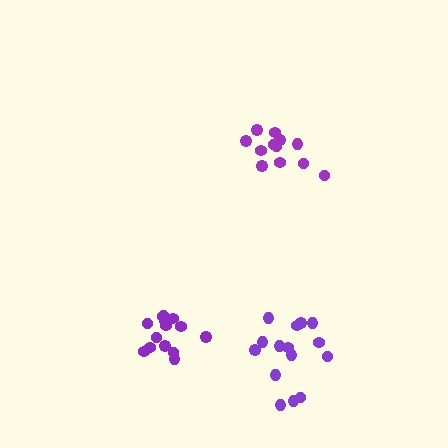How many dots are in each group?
Group 1: 15 dots, Group 2: 12 dots, Group 3: 14 dots (41 total).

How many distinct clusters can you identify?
There are 3 distinct clusters.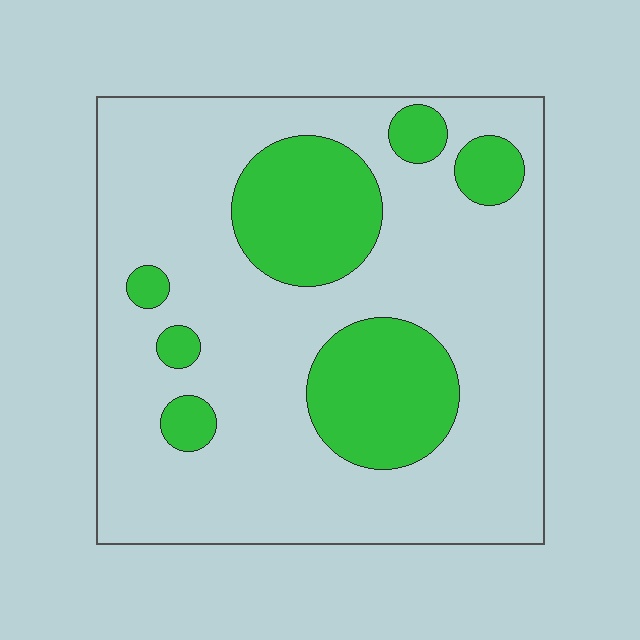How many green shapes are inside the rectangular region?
7.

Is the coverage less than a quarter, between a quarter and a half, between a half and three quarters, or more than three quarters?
Less than a quarter.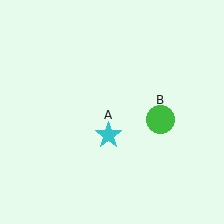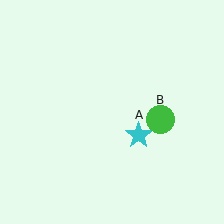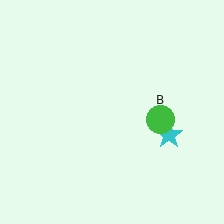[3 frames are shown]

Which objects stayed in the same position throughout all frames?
Green circle (object B) remained stationary.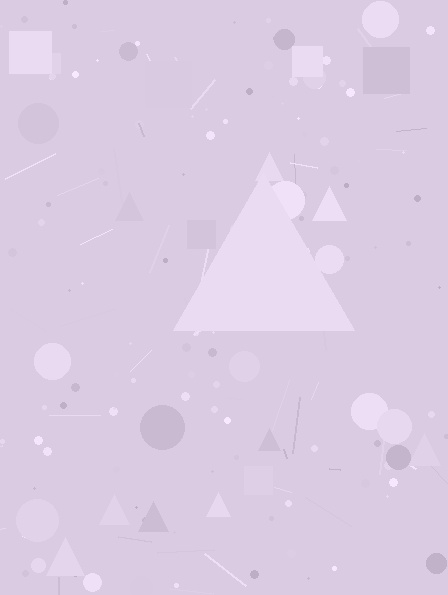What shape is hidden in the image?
A triangle is hidden in the image.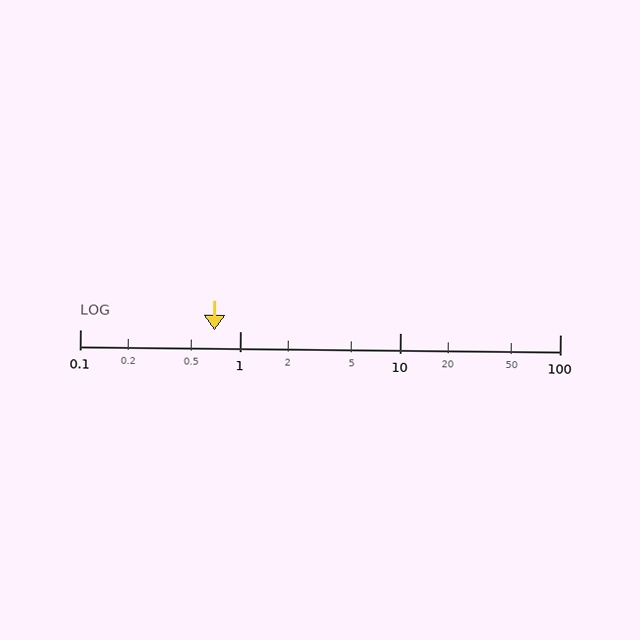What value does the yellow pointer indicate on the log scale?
The pointer indicates approximately 0.69.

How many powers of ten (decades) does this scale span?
The scale spans 3 decades, from 0.1 to 100.